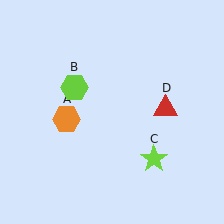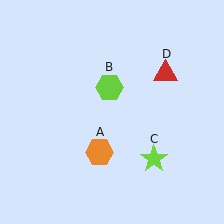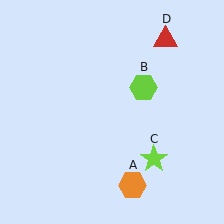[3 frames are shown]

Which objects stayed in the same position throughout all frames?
Lime star (object C) remained stationary.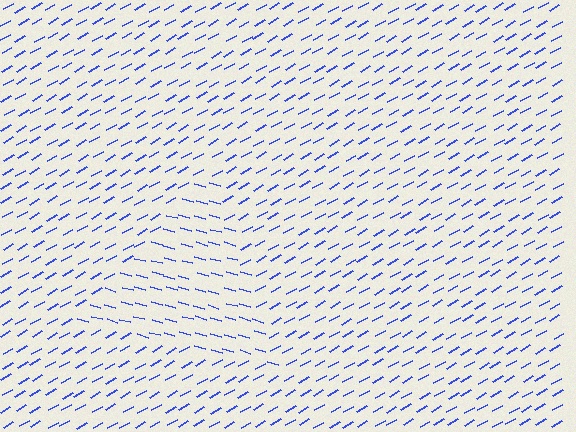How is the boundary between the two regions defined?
The boundary is defined purely by a change in line orientation (approximately 45 degrees difference). All lines are the same color and thickness.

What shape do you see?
I see a triangle.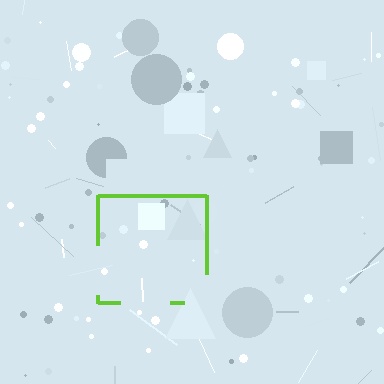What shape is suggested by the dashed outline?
The dashed outline suggests a square.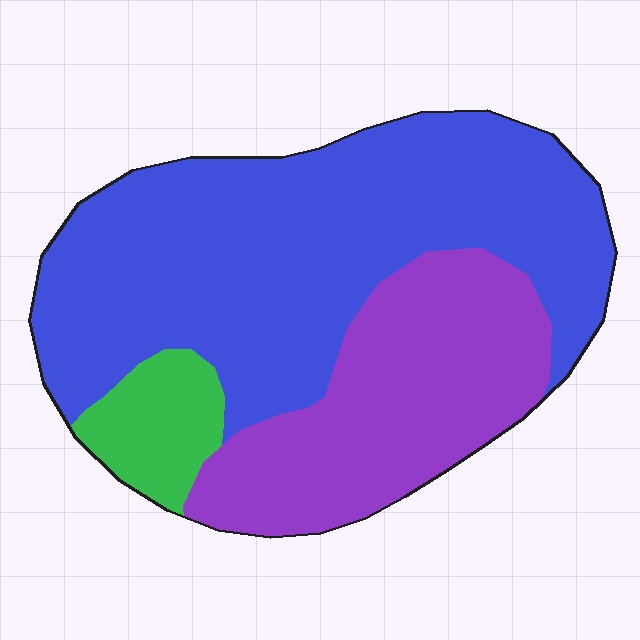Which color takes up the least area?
Green, at roughly 10%.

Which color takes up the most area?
Blue, at roughly 60%.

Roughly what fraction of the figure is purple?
Purple covers about 30% of the figure.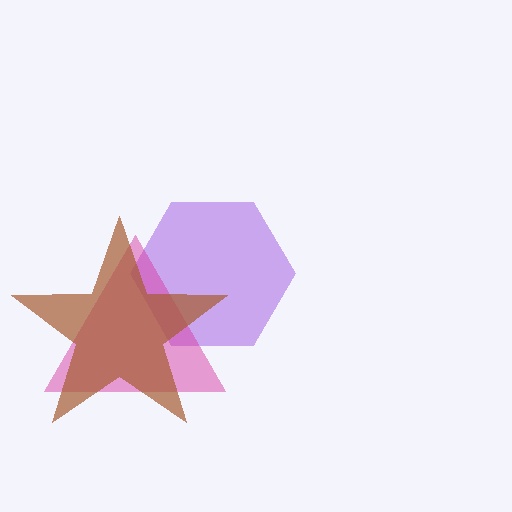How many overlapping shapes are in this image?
There are 3 overlapping shapes in the image.